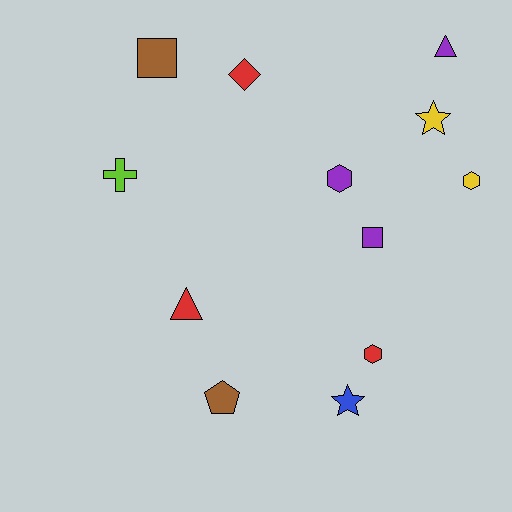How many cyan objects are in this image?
There are no cyan objects.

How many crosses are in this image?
There is 1 cross.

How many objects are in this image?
There are 12 objects.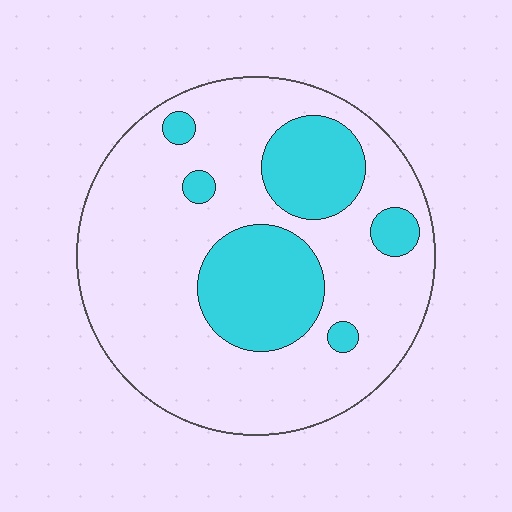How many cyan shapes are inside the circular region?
6.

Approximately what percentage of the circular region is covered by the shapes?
Approximately 25%.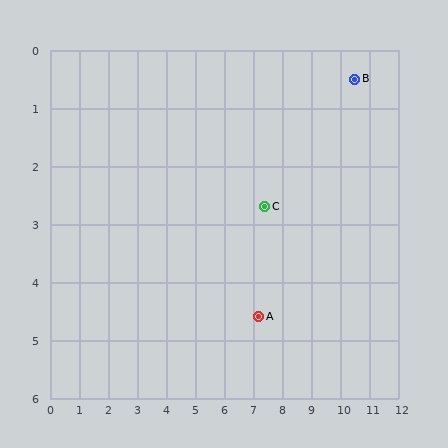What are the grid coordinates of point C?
Point C is at approximately (7.4, 2.7).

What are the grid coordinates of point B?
Point B is at approximately (10.5, 0.5).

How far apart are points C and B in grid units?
Points C and B are about 3.8 grid units apart.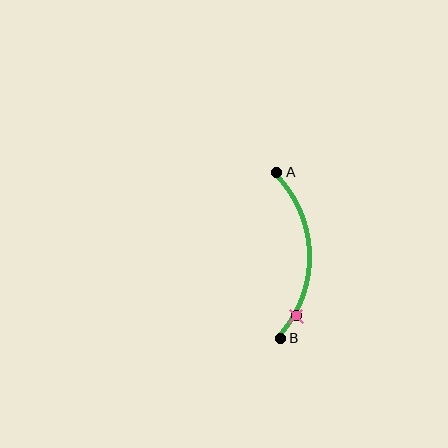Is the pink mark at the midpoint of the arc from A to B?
No. The pink mark lies on the arc but is closer to endpoint B. The arc midpoint would be at the point on the curve equidistant along the arc from both A and B.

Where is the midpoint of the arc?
The arc midpoint is the point on the curve farthest from the straight line joining A and B. It sits to the right of that line.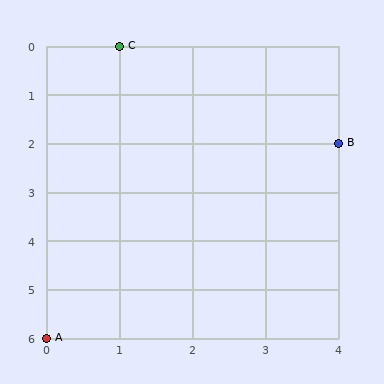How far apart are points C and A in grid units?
Points C and A are 1 column and 6 rows apart (about 6.1 grid units diagonally).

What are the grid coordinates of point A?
Point A is at grid coordinates (0, 6).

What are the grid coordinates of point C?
Point C is at grid coordinates (1, 0).